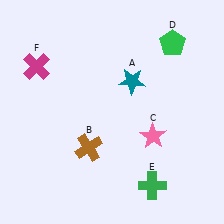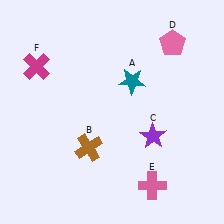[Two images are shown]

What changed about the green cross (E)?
In Image 1, E is green. In Image 2, it changed to pink.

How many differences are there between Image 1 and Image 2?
There are 3 differences between the two images.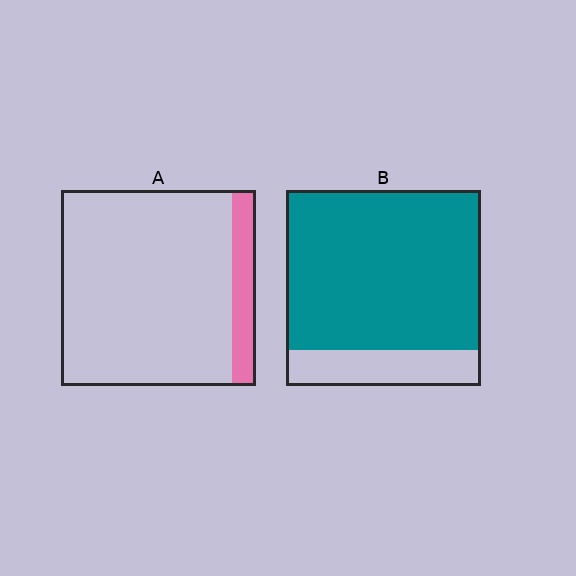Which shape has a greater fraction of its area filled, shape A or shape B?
Shape B.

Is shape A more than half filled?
No.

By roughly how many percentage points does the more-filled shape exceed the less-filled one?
By roughly 70 percentage points (B over A).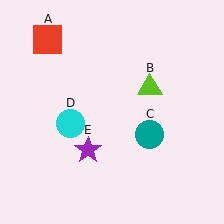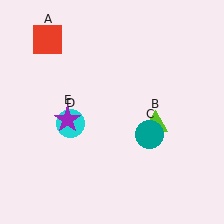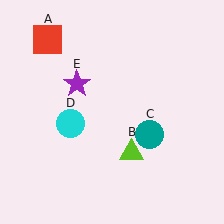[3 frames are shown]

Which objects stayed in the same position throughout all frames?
Red square (object A) and teal circle (object C) and cyan circle (object D) remained stationary.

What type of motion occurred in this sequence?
The lime triangle (object B), purple star (object E) rotated clockwise around the center of the scene.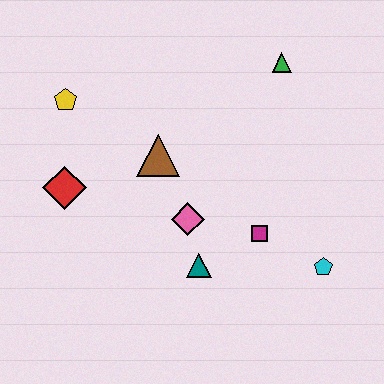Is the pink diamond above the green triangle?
No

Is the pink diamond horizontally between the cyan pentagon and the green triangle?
No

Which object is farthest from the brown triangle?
The cyan pentagon is farthest from the brown triangle.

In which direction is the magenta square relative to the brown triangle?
The magenta square is to the right of the brown triangle.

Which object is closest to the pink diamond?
The teal triangle is closest to the pink diamond.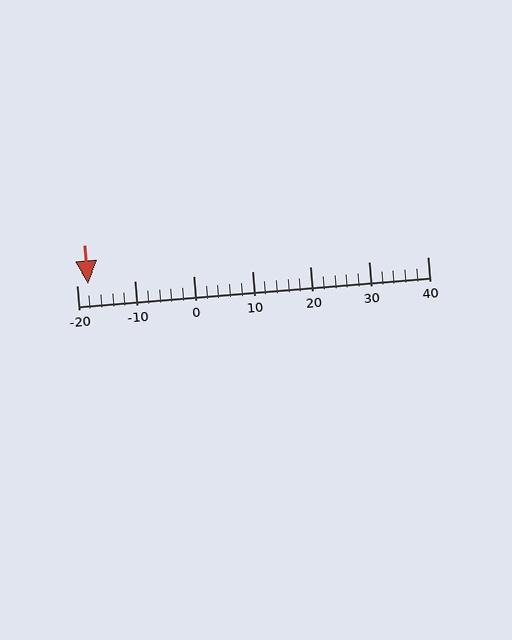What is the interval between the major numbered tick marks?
The major tick marks are spaced 10 units apart.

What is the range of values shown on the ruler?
The ruler shows values from -20 to 40.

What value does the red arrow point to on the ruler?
The red arrow points to approximately -18.